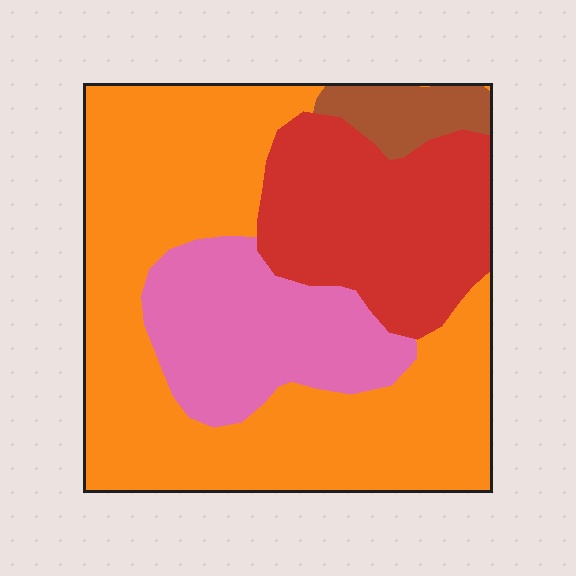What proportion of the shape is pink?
Pink takes up about one fifth (1/5) of the shape.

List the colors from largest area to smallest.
From largest to smallest: orange, red, pink, brown.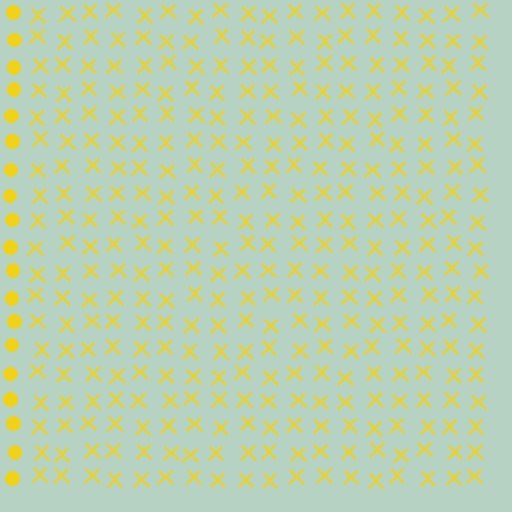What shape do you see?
I see a rectangle.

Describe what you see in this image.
The image is filled with small yellow elements arranged in a uniform grid. A rectangle-shaped region contains X marks, while the surrounding area contains circles. The boundary is defined purely by the change in element shape.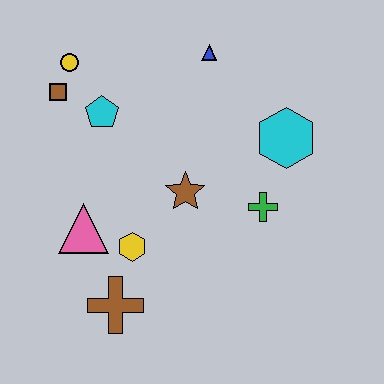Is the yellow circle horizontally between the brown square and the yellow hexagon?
Yes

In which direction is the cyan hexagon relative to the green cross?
The cyan hexagon is above the green cross.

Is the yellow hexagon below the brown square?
Yes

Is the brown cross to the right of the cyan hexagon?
No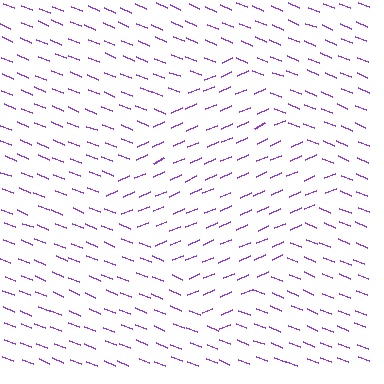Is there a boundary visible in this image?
Yes, there is a texture boundary formed by a change in line orientation.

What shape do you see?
I see a diamond.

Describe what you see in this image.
The image is filled with small purple line segments. A diamond region in the image has lines oriented differently from the surrounding lines, creating a visible texture boundary.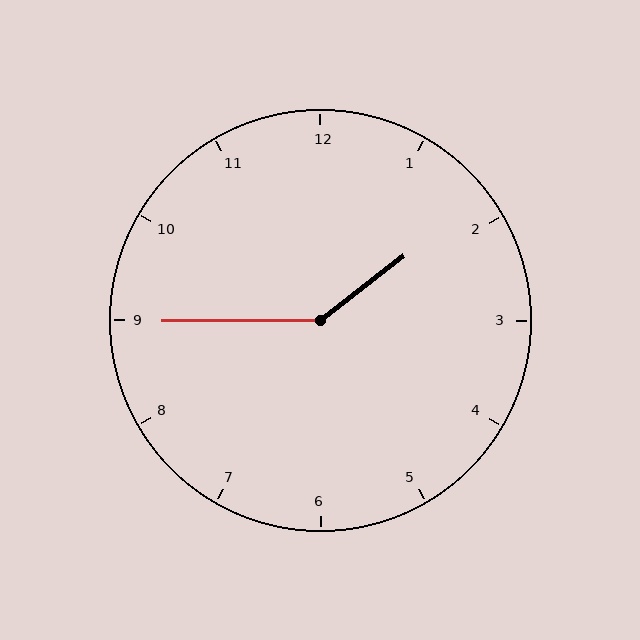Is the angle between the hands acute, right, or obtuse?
It is obtuse.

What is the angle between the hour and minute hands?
Approximately 142 degrees.